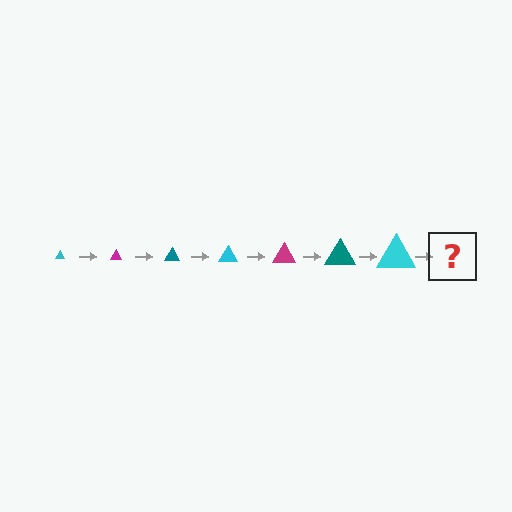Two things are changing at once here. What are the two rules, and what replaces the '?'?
The two rules are that the triangle grows larger each step and the color cycles through cyan, magenta, and teal. The '?' should be a magenta triangle, larger than the previous one.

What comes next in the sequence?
The next element should be a magenta triangle, larger than the previous one.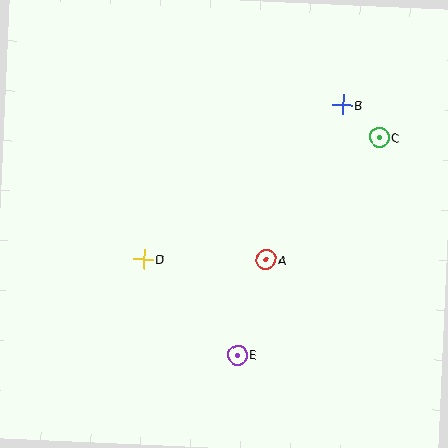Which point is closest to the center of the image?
Point A at (266, 259) is closest to the center.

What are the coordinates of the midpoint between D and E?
The midpoint between D and E is at (191, 307).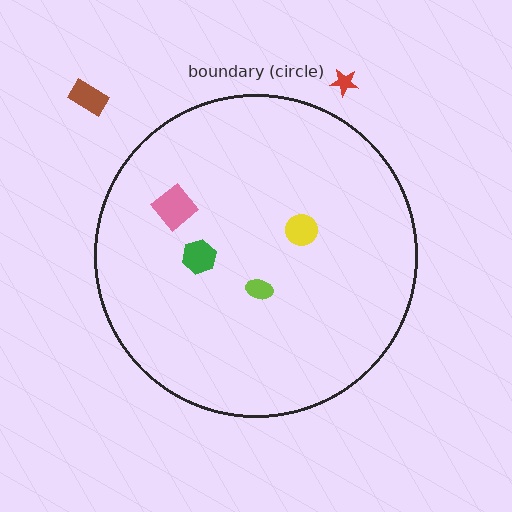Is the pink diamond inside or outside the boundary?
Inside.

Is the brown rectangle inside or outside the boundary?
Outside.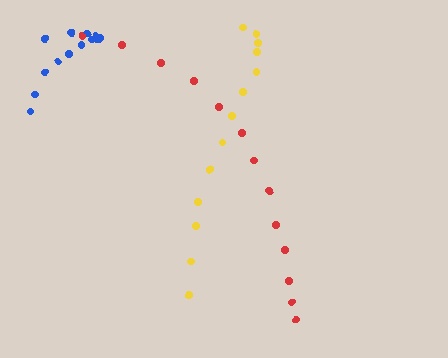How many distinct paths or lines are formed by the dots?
There are 3 distinct paths.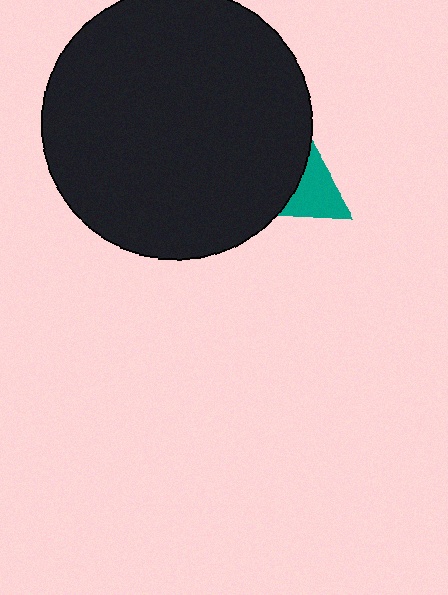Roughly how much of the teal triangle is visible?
A small part of it is visible (roughly 34%).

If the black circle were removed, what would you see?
You would see the complete teal triangle.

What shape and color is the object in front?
The object in front is a black circle.